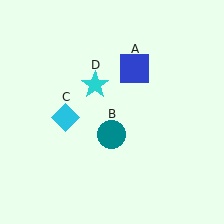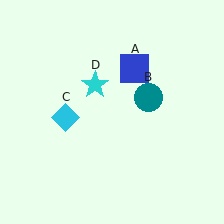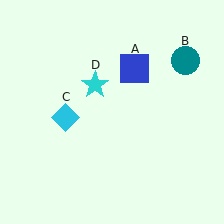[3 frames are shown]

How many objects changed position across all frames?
1 object changed position: teal circle (object B).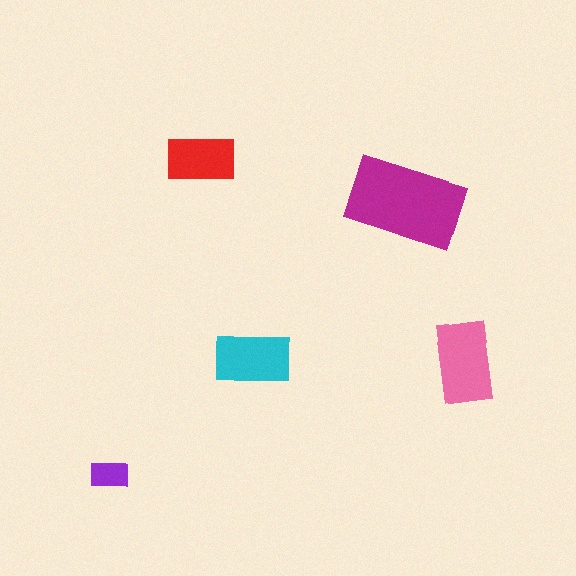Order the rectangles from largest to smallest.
the magenta one, the pink one, the cyan one, the red one, the purple one.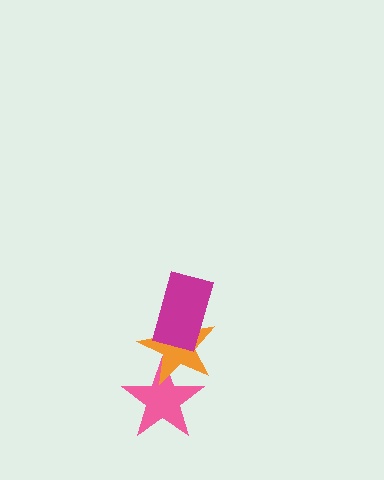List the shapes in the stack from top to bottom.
From top to bottom: the magenta rectangle, the orange star, the pink star.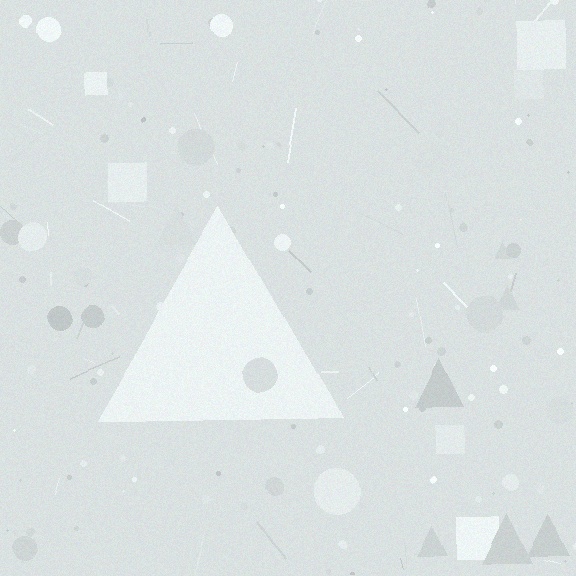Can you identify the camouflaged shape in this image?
The camouflaged shape is a triangle.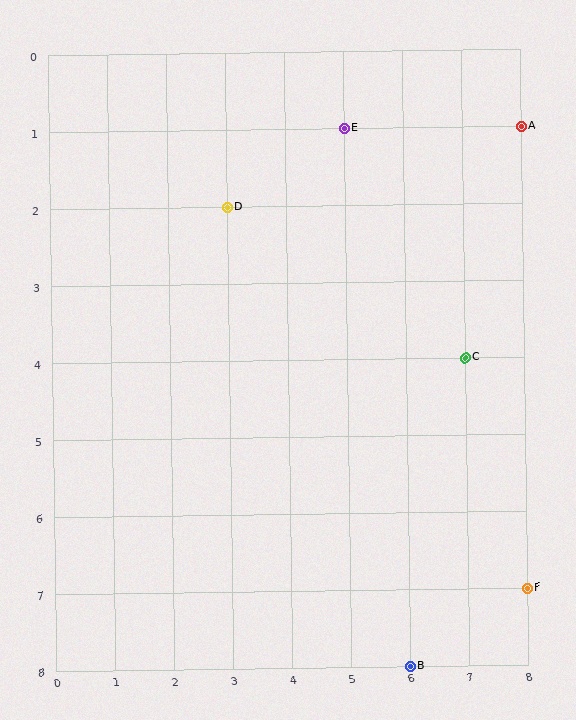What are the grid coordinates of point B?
Point B is at grid coordinates (6, 8).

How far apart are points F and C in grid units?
Points F and C are 1 column and 3 rows apart (about 3.2 grid units diagonally).